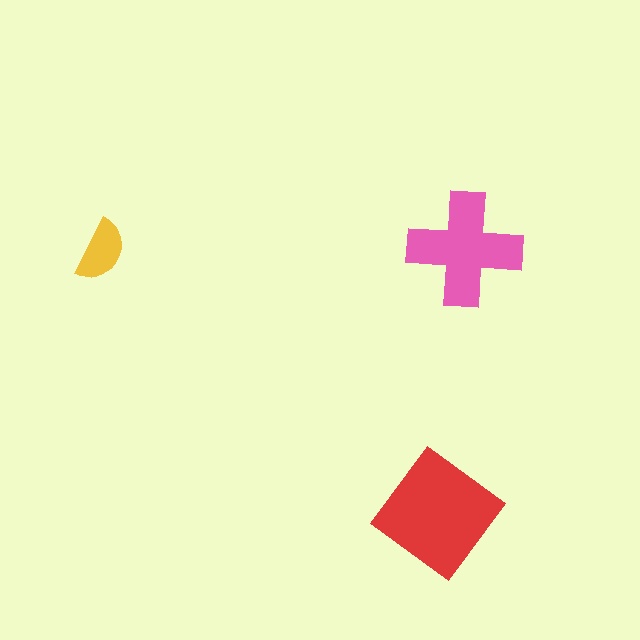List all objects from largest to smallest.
The red diamond, the pink cross, the yellow semicircle.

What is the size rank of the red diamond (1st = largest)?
1st.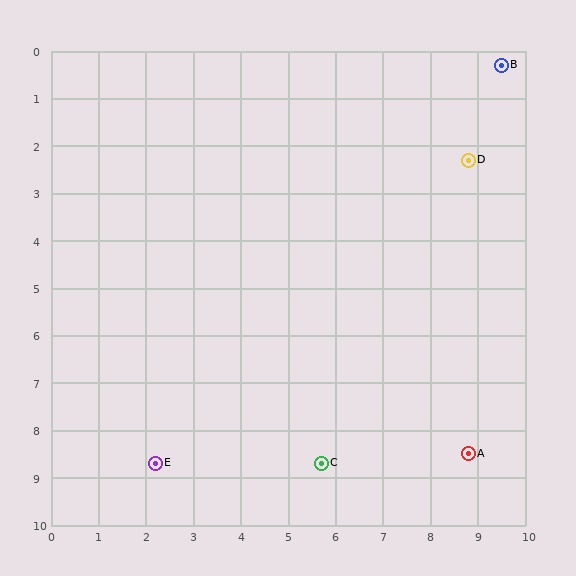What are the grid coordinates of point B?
Point B is at approximately (9.5, 0.3).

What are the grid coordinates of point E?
Point E is at approximately (2.2, 8.7).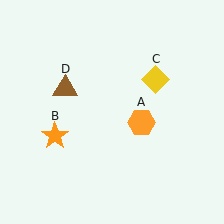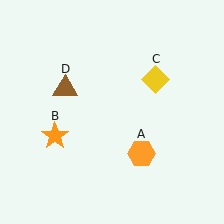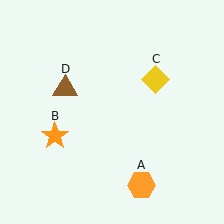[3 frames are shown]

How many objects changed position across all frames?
1 object changed position: orange hexagon (object A).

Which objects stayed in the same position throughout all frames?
Orange star (object B) and yellow diamond (object C) and brown triangle (object D) remained stationary.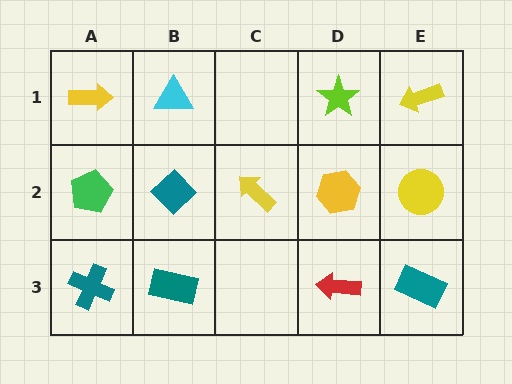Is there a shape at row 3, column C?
No, that cell is empty.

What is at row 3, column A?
A teal cross.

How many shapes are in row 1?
4 shapes.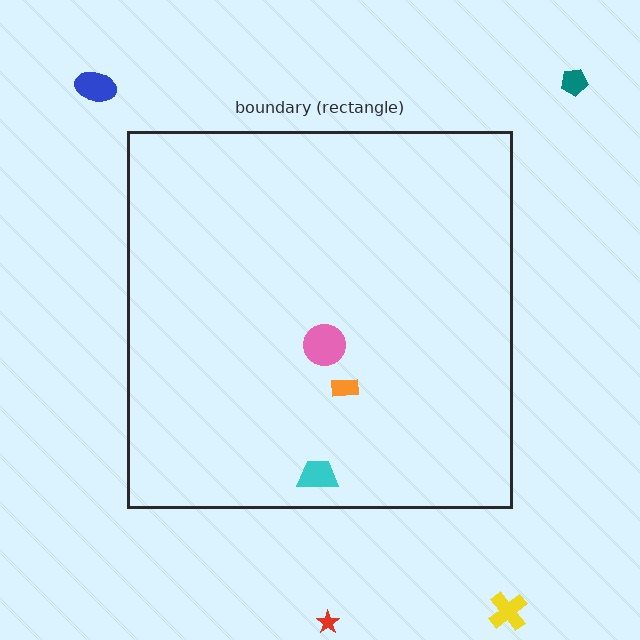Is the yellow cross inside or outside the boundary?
Outside.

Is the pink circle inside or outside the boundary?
Inside.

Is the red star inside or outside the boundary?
Outside.